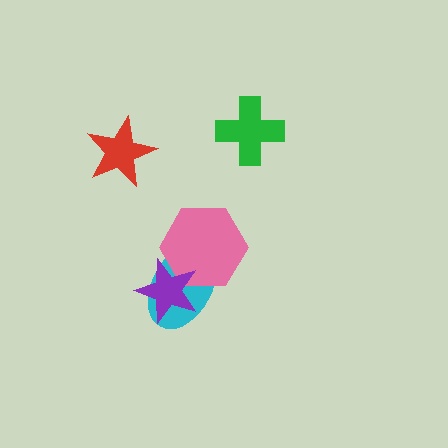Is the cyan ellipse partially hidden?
Yes, it is partially covered by another shape.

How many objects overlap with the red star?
0 objects overlap with the red star.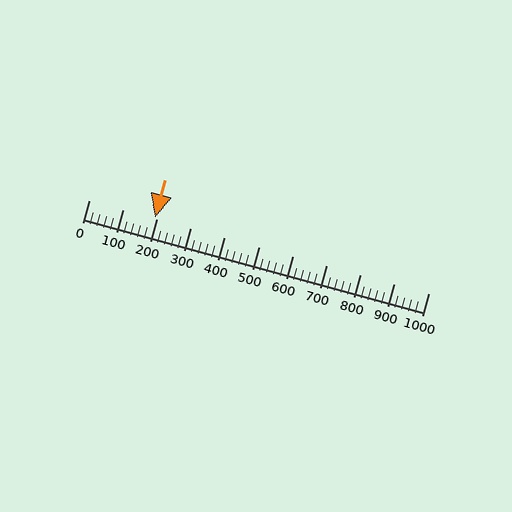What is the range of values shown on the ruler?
The ruler shows values from 0 to 1000.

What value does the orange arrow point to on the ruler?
The orange arrow points to approximately 194.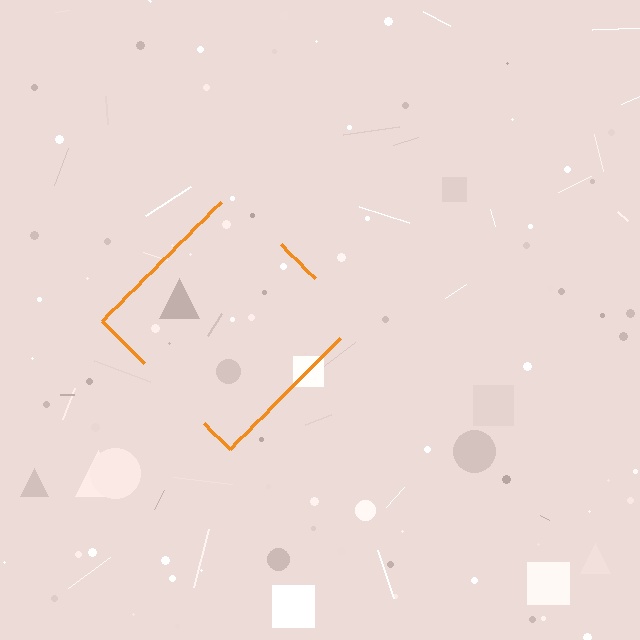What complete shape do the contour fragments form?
The contour fragments form a diamond.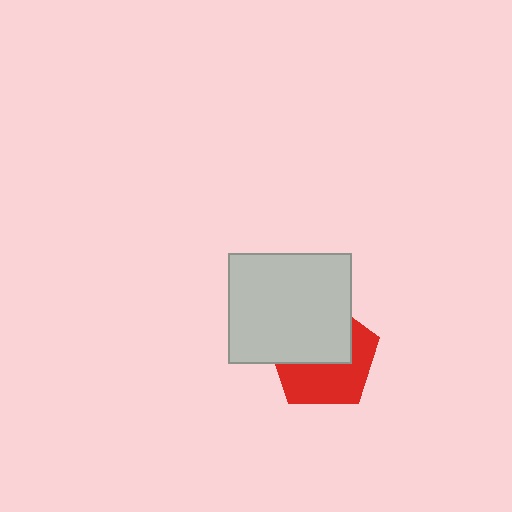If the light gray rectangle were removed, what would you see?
You would see the complete red pentagon.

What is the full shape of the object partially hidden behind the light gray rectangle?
The partially hidden object is a red pentagon.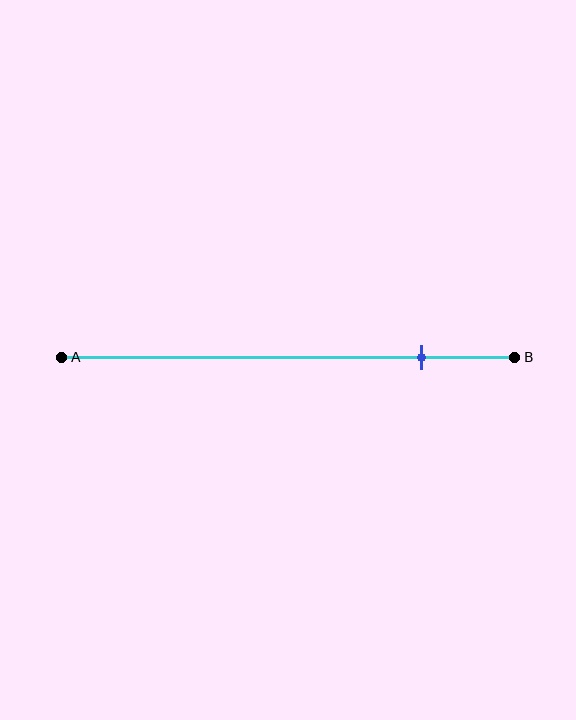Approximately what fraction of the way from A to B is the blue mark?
The blue mark is approximately 80% of the way from A to B.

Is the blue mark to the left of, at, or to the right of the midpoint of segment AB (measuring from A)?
The blue mark is to the right of the midpoint of segment AB.